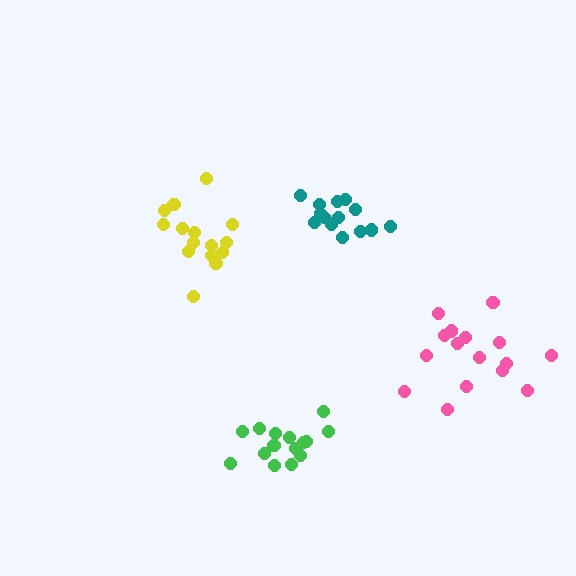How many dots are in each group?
Group 1: 15 dots, Group 2: 15 dots, Group 3: 15 dots, Group 4: 17 dots (62 total).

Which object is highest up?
The teal cluster is topmost.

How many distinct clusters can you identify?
There are 4 distinct clusters.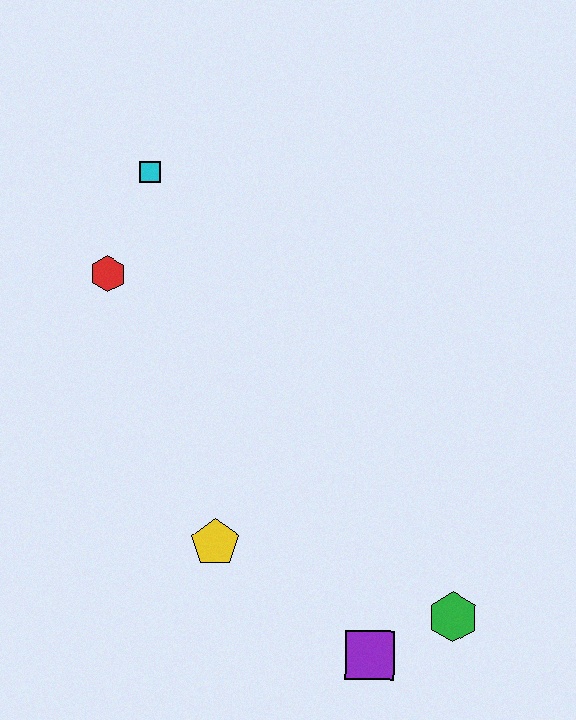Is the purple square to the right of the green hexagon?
No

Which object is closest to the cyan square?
The red hexagon is closest to the cyan square.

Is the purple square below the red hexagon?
Yes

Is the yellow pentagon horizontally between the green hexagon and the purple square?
No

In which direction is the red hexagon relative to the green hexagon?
The red hexagon is to the left of the green hexagon.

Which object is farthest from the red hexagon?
The green hexagon is farthest from the red hexagon.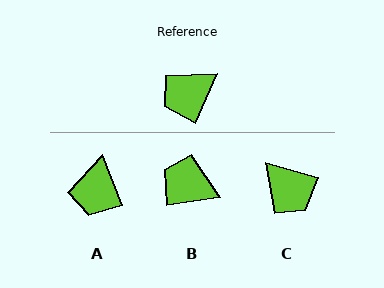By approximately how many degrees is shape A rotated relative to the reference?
Approximately 45 degrees counter-clockwise.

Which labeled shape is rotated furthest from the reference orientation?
C, about 98 degrees away.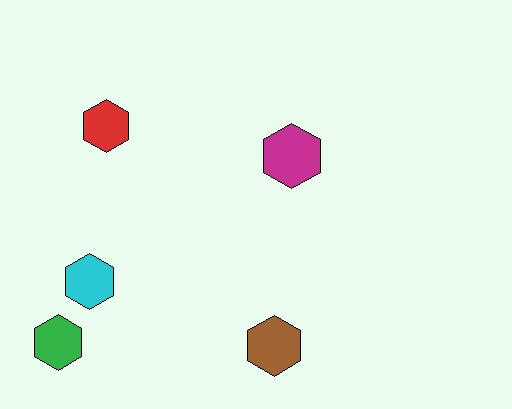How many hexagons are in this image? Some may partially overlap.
There are 5 hexagons.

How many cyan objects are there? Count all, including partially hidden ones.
There is 1 cyan object.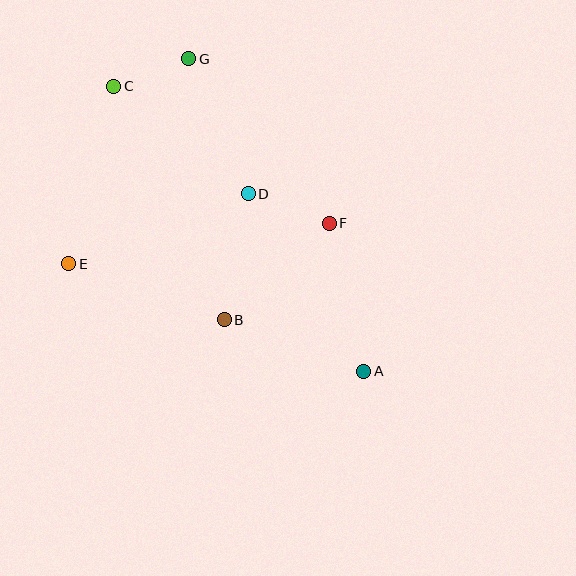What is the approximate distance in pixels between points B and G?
The distance between B and G is approximately 264 pixels.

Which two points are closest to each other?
Points C and G are closest to each other.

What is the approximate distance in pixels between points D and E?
The distance between D and E is approximately 193 pixels.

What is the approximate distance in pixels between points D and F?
The distance between D and F is approximately 86 pixels.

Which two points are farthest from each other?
Points A and C are farthest from each other.